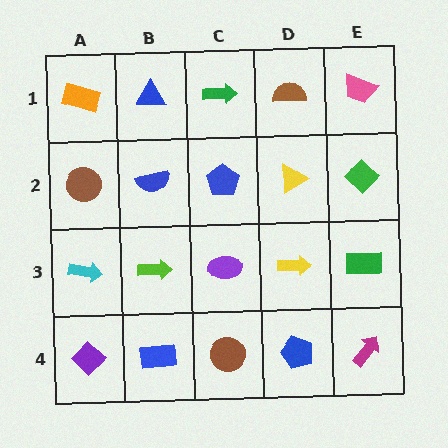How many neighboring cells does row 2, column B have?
4.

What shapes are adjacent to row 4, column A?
A cyan arrow (row 3, column A), a blue rectangle (row 4, column B).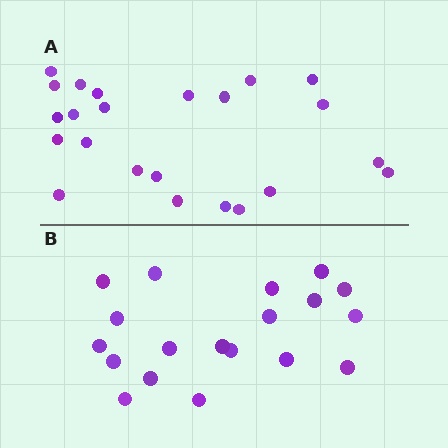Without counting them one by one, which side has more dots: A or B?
Region A (the top region) has more dots.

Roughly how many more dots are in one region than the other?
Region A has about 4 more dots than region B.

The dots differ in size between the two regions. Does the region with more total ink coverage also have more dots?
No. Region B has more total ink coverage because its dots are larger, but region A actually contains more individual dots. Total area can be misleading — the number of items is what matters here.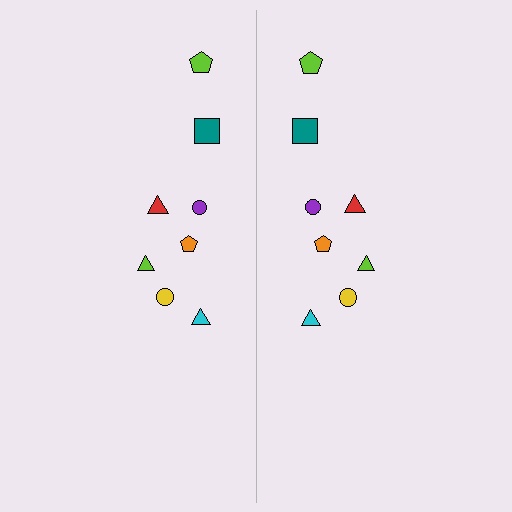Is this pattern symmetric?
Yes, this pattern has bilateral (reflection) symmetry.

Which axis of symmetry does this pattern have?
The pattern has a vertical axis of symmetry running through the center of the image.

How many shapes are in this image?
There are 16 shapes in this image.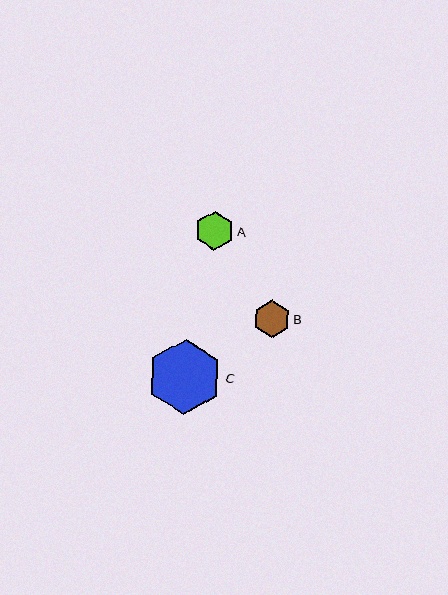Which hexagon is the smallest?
Hexagon B is the smallest with a size of approximately 37 pixels.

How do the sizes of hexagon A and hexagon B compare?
Hexagon A and hexagon B are approximately the same size.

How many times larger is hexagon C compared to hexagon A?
Hexagon C is approximately 1.9 times the size of hexagon A.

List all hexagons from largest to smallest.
From largest to smallest: C, A, B.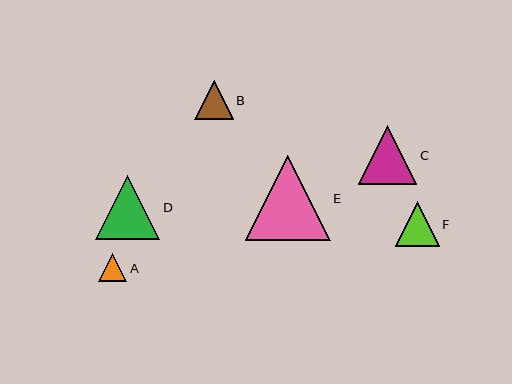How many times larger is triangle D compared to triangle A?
Triangle D is approximately 2.3 times the size of triangle A.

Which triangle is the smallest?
Triangle A is the smallest with a size of approximately 28 pixels.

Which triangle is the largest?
Triangle E is the largest with a size of approximately 85 pixels.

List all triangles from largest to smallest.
From largest to smallest: E, D, C, F, B, A.